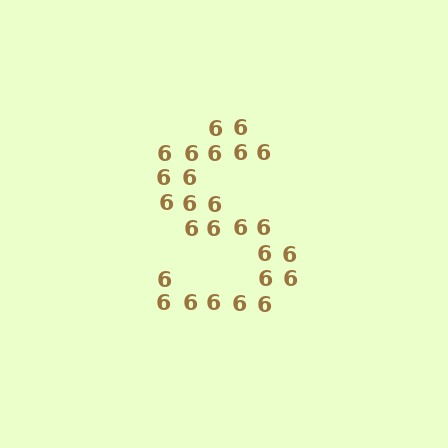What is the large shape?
The large shape is the letter S.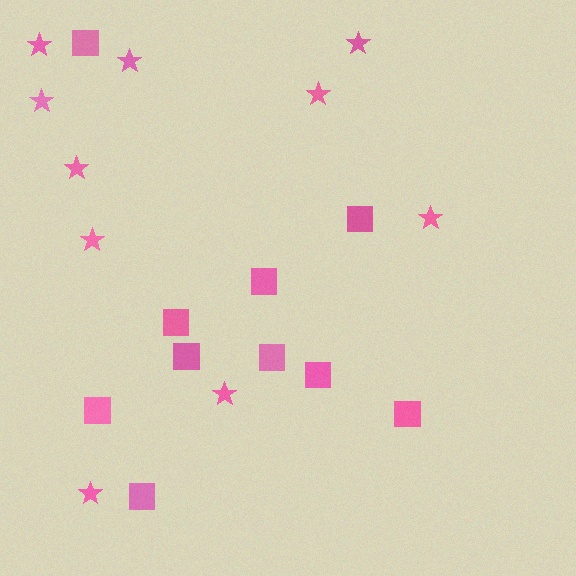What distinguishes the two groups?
There are 2 groups: one group of stars (10) and one group of squares (10).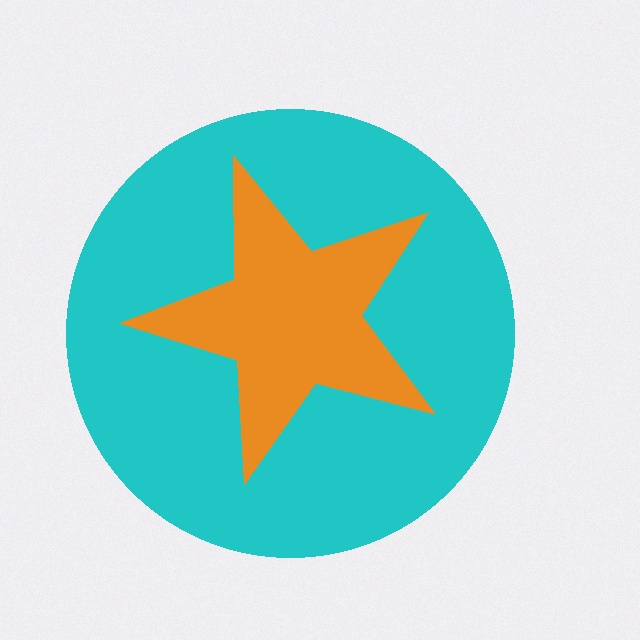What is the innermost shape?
The orange star.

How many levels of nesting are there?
2.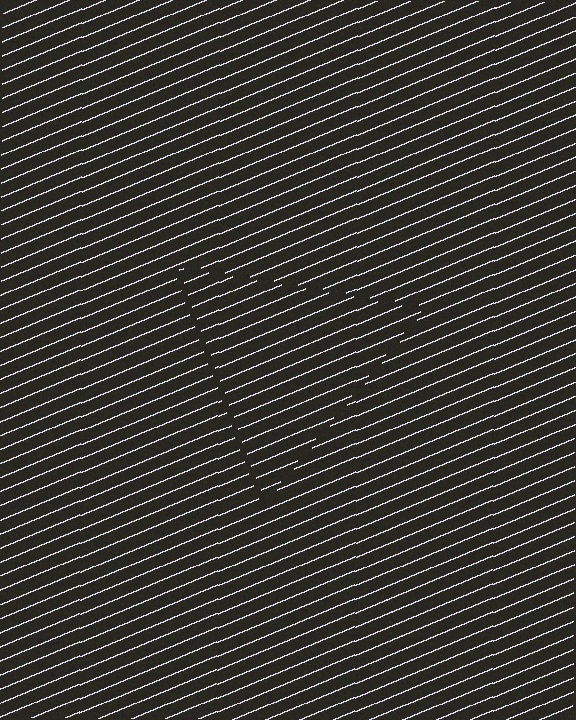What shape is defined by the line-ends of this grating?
An illusory triangle. The interior of the shape contains the same grating, shifted by half a period — the contour is defined by the phase discontinuity where line-ends from the inner and outer gratings abut.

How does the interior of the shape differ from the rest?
The interior of the shape contains the same grating, shifted by half a period — the contour is defined by the phase discontinuity where line-ends from the inner and outer gratings abut.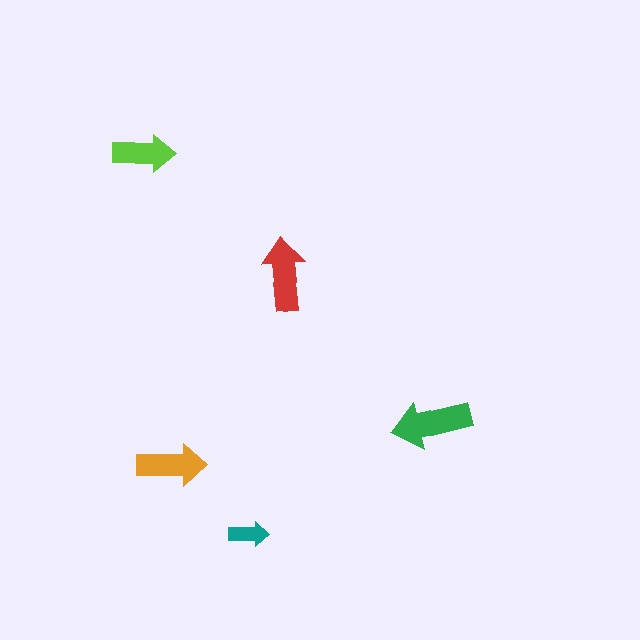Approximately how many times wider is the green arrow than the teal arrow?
About 2 times wider.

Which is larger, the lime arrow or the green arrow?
The green one.